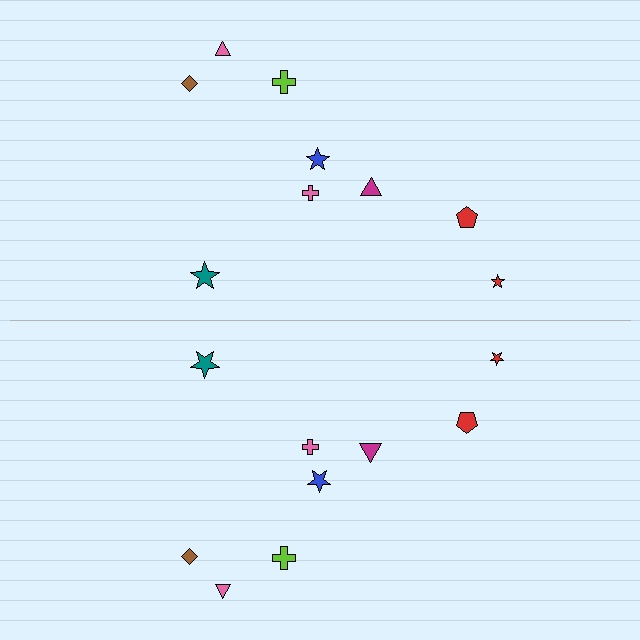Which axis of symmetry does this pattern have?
The pattern has a horizontal axis of symmetry running through the center of the image.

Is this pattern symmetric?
Yes, this pattern has bilateral (reflection) symmetry.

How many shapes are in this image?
There are 18 shapes in this image.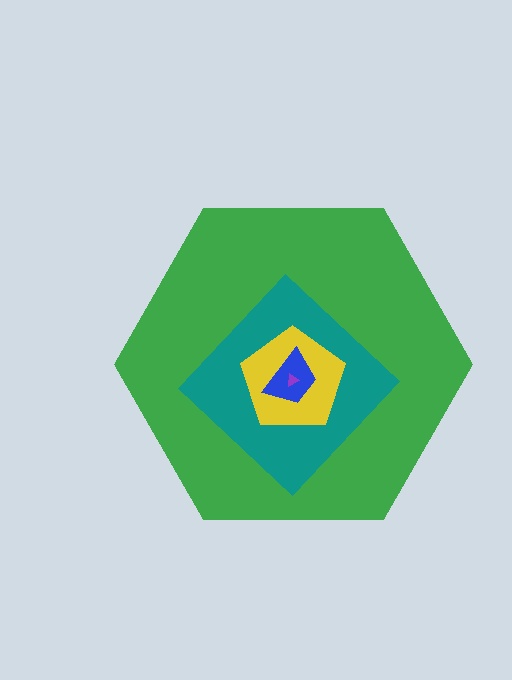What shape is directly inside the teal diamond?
The yellow pentagon.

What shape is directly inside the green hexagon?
The teal diamond.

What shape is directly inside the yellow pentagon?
The blue trapezoid.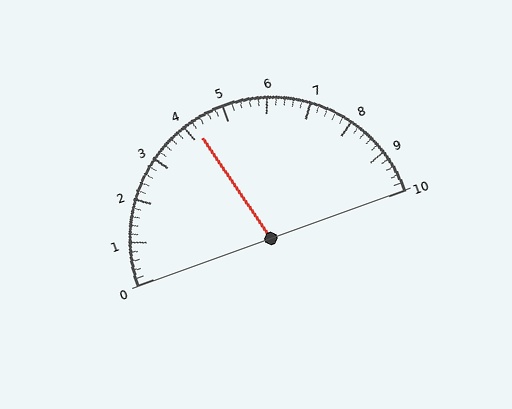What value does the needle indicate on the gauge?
The needle indicates approximately 4.2.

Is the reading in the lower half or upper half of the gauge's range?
The reading is in the lower half of the range (0 to 10).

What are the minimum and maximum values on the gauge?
The gauge ranges from 0 to 10.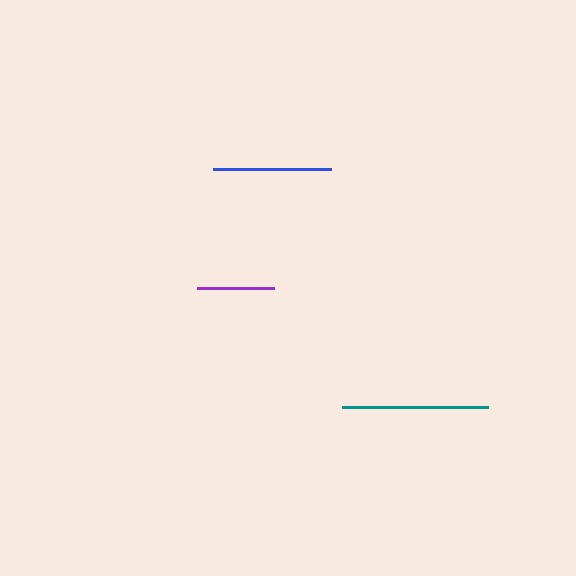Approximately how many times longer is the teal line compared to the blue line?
The teal line is approximately 1.2 times the length of the blue line.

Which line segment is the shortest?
The purple line is the shortest at approximately 76 pixels.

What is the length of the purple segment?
The purple segment is approximately 76 pixels long.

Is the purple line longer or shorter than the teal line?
The teal line is longer than the purple line.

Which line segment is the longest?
The teal line is the longest at approximately 145 pixels.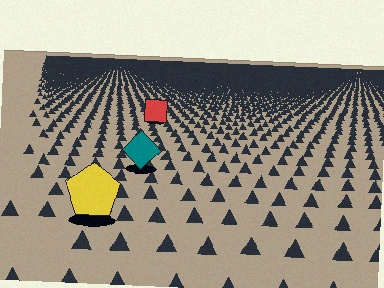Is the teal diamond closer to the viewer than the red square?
Yes. The teal diamond is closer — you can tell from the texture gradient: the ground texture is coarser near it.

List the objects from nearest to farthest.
From nearest to farthest: the yellow pentagon, the teal diamond, the red square.